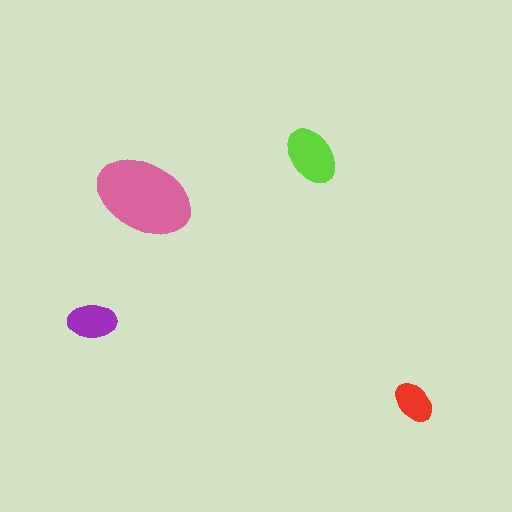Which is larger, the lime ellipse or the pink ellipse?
The pink one.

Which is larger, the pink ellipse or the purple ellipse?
The pink one.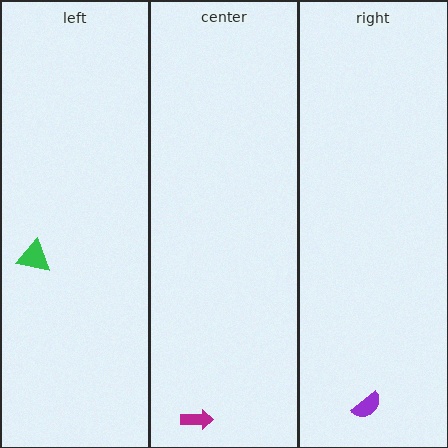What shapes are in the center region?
The magenta arrow.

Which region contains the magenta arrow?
The center region.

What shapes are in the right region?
The purple semicircle.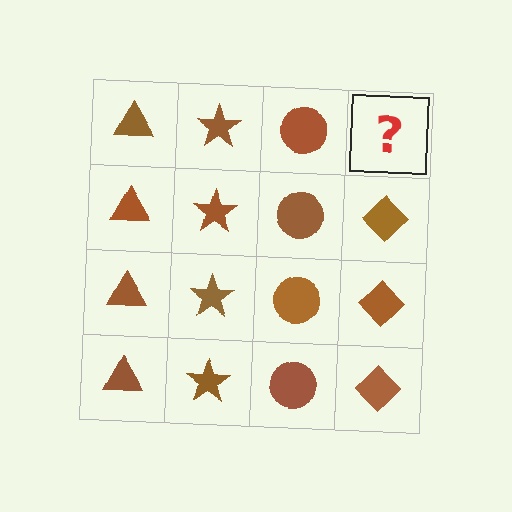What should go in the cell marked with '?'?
The missing cell should contain a brown diamond.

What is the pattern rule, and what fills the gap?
The rule is that each column has a consistent shape. The gap should be filled with a brown diamond.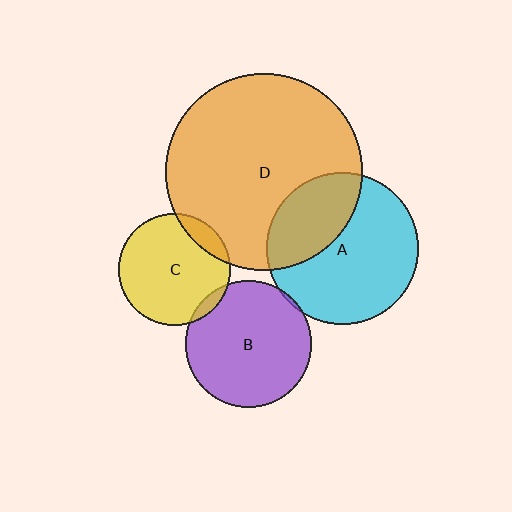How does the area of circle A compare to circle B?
Approximately 1.4 times.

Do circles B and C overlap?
Yes.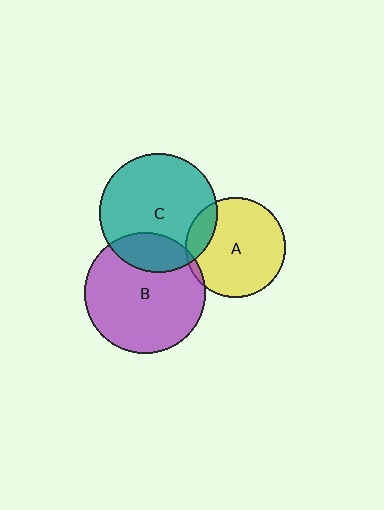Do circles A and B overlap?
Yes.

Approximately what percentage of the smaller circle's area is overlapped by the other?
Approximately 5%.